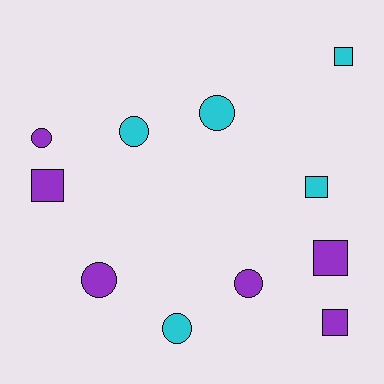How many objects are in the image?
There are 11 objects.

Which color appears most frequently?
Purple, with 6 objects.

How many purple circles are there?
There are 3 purple circles.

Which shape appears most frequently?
Circle, with 6 objects.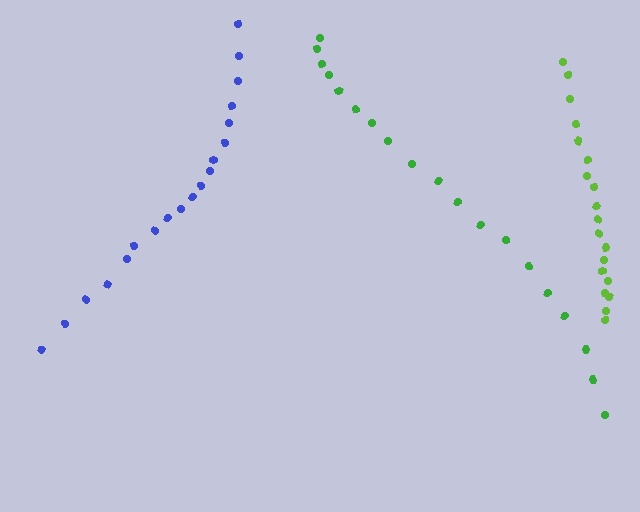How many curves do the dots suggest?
There are 3 distinct paths.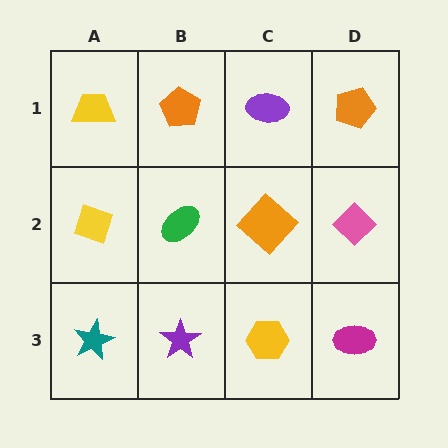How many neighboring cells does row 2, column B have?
4.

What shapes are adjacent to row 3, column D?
A pink diamond (row 2, column D), a yellow hexagon (row 3, column C).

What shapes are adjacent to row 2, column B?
An orange pentagon (row 1, column B), a purple star (row 3, column B), a yellow diamond (row 2, column A), an orange diamond (row 2, column C).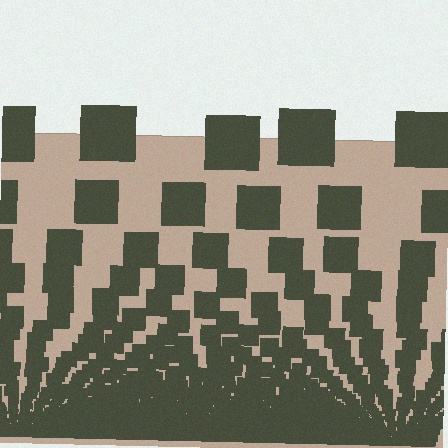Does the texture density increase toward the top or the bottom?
Density increases toward the bottom.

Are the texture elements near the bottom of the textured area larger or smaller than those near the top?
Smaller. The gradient is inverted — elements near the bottom are smaller and denser.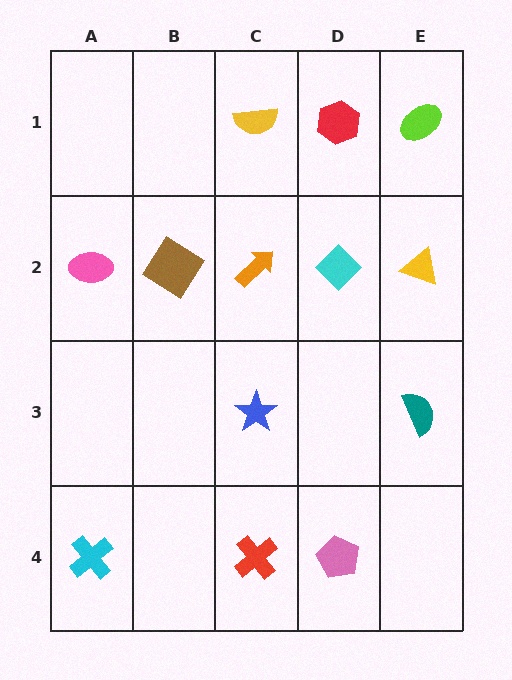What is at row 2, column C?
An orange arrow.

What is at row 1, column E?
A lime ellipse.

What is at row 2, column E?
A yellow triangle.